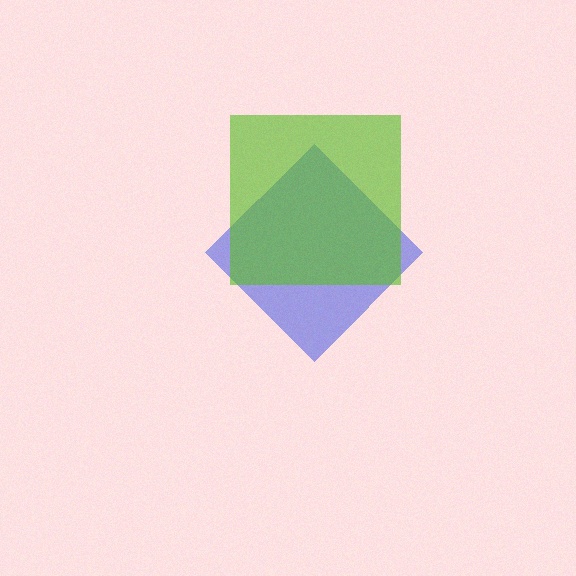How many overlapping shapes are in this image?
There are 2 overlapping shapes in the image.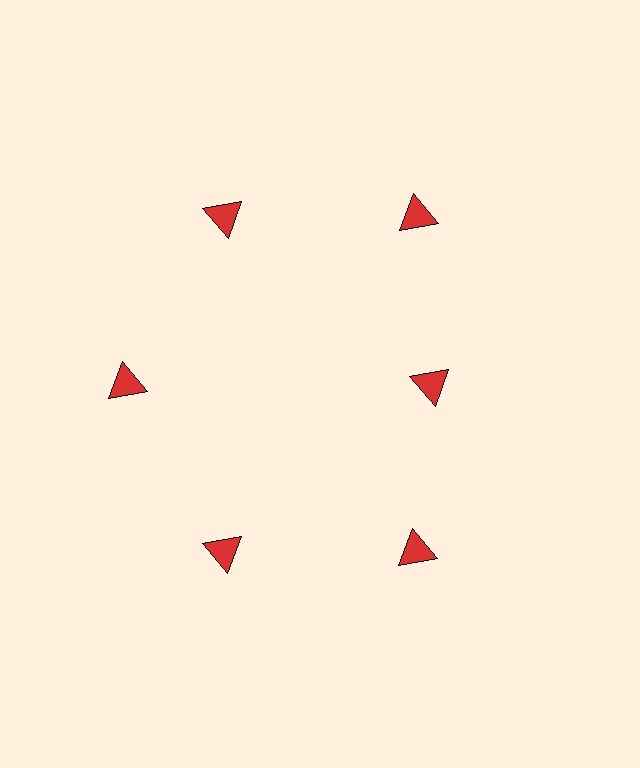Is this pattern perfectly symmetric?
No. The 6 red triangles are arranged in a ring, but one element near the 3 o'clock position is pulled inward toward the center, breaking the 6-fold rotational symmetry.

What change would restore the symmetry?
The symmetry would be restored by moving it outward, back onto the ring so that all 6 triangles sit at equal angles and equal distance from the center.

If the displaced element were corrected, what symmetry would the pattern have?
It would have 6-fold rotational symmetry — the pattern would map onto itself every 60 degrees.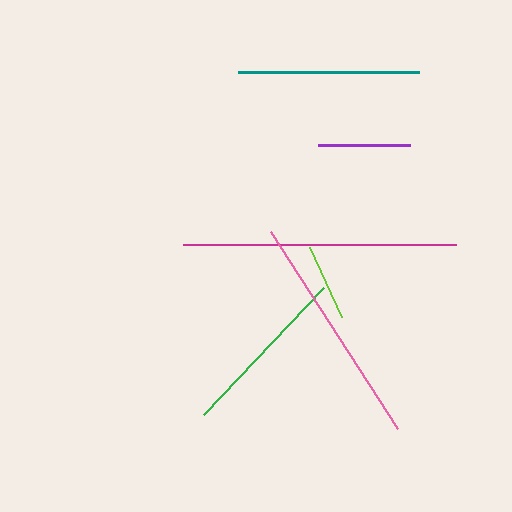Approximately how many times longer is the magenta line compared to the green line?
The magenta line is approximately 1.6 times the length of the green line.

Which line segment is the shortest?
The lime line is the shortest at approximately 77 pixels.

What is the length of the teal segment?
The teal segment is approximately 181 pixels long.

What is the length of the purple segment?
The purple segment is approximately 92 pixels long.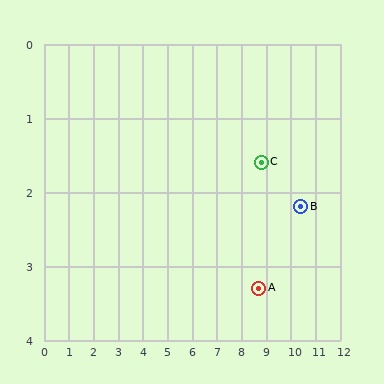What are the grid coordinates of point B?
Point B is at approximately (10.4, 2.2).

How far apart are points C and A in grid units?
Points C and A are about 1.7 grid units apart.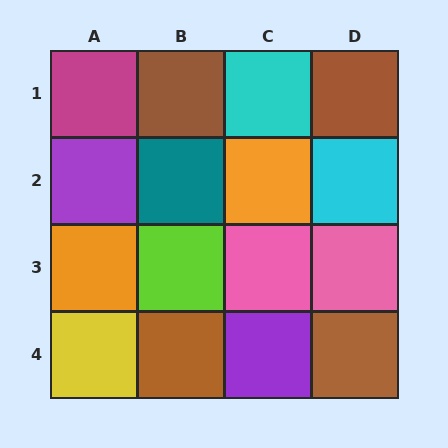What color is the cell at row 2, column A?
Purple.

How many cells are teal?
1 cell is teal.